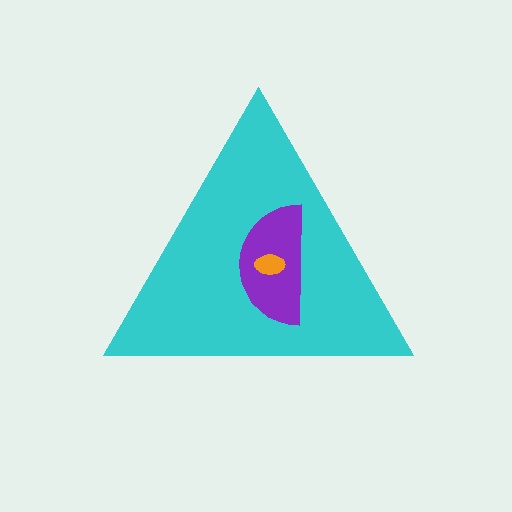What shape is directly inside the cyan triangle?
The purple semicircle.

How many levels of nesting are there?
3.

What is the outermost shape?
The cyan triangle.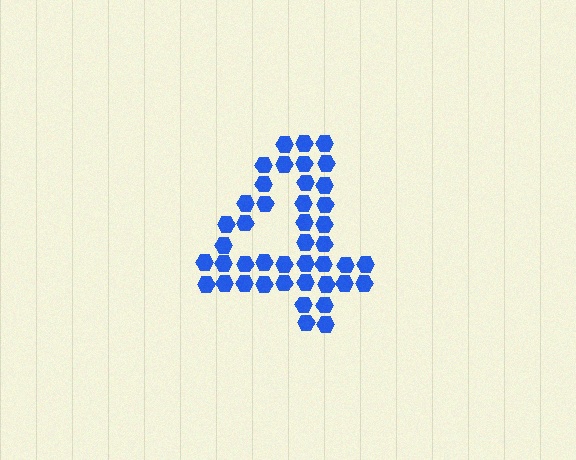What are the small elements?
The small elements are hexagons.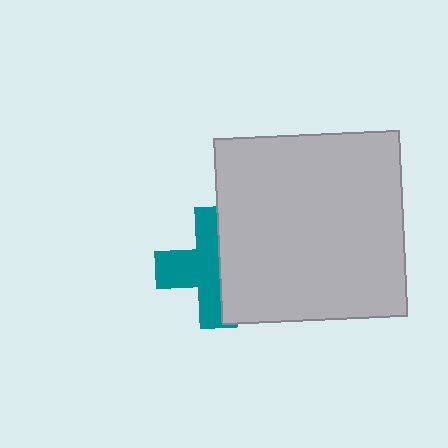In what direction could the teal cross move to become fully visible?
The teal cross could move left. That would shift it out from behind the light gray square entirely.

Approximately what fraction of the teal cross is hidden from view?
Roughly 45% of the teal cross is hidden behind the light gray square.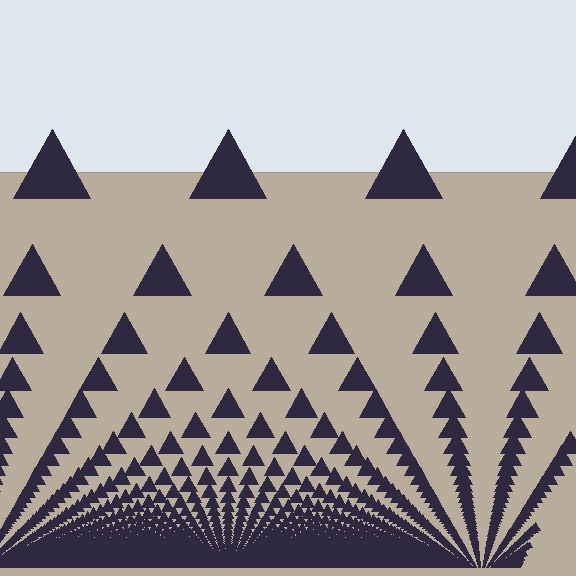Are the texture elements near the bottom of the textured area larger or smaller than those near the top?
Smaller. The gradient is inverted — elements near the bottom are smaller and denser.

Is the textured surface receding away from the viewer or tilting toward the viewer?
The surface appears to tilt toward the viewer. Texture elements get larger and sparser toward the top.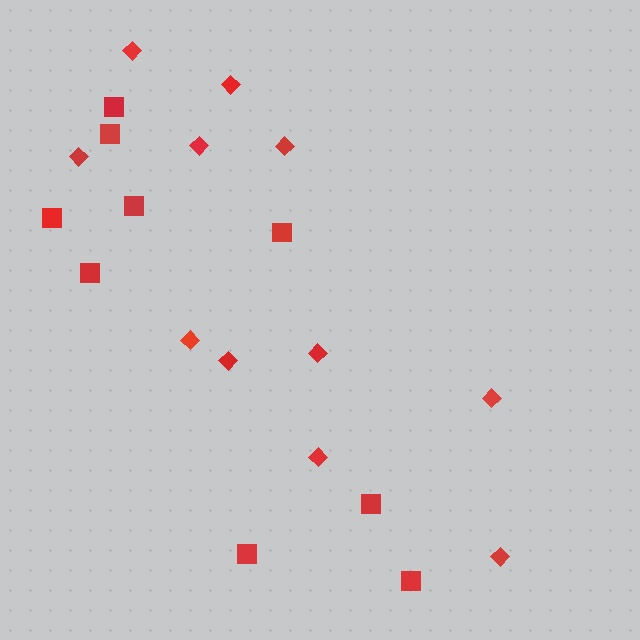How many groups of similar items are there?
There are 2 groups: one group of squares (9) and one group of diamonds (11).